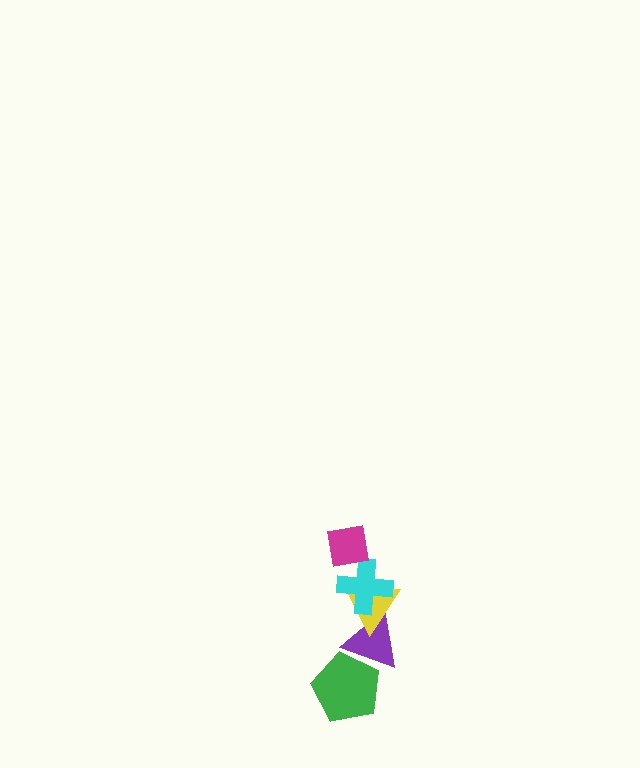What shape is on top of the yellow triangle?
The cyan cross is on top of the yellow triangle.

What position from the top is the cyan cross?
The cyan cross is 2nd from the top.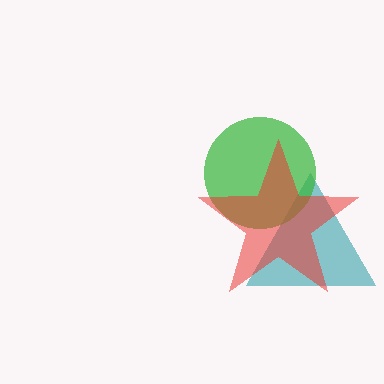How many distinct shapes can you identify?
There are 3 distinct shapes: a teal triangle, a green circle, a red star.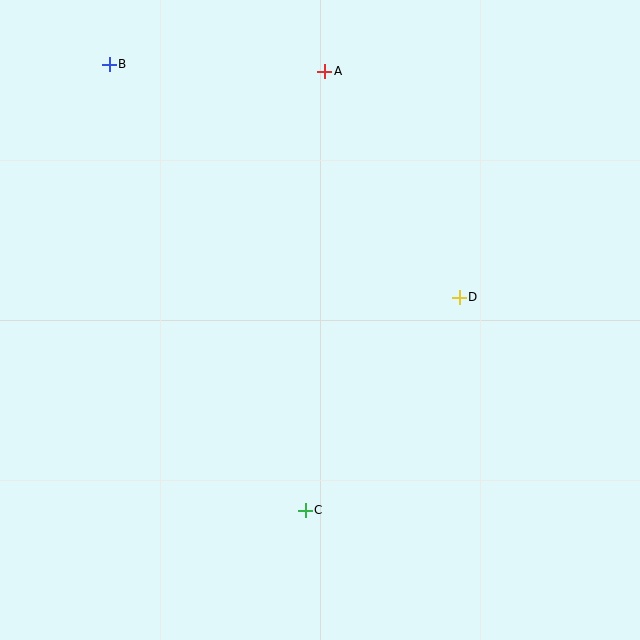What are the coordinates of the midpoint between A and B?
The midpoint between A and B is at (217, 68).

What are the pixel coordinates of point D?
Point D is at (459, 297).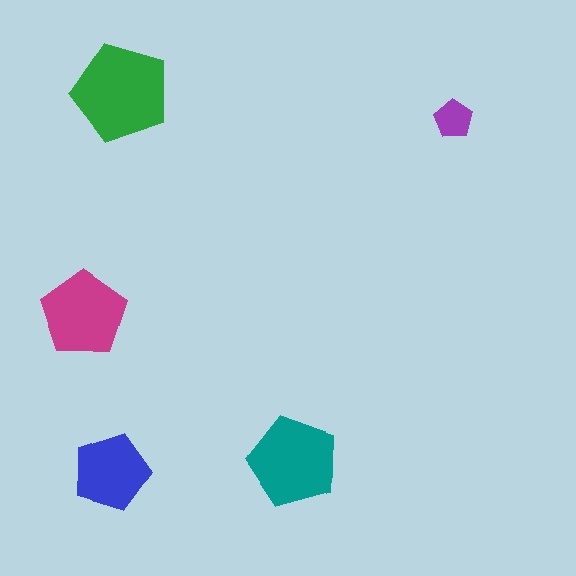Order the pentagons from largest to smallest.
the green one, the teal one, the magenta one, the blue one, the purple one.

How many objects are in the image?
There are 5 objects in the image.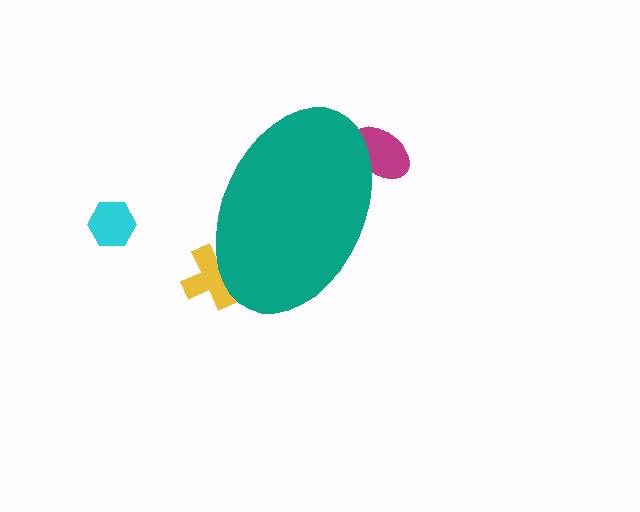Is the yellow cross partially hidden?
Yes, the yellow cross is partially hidden behind the teal ellipse.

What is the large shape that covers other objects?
A teal ellipse.